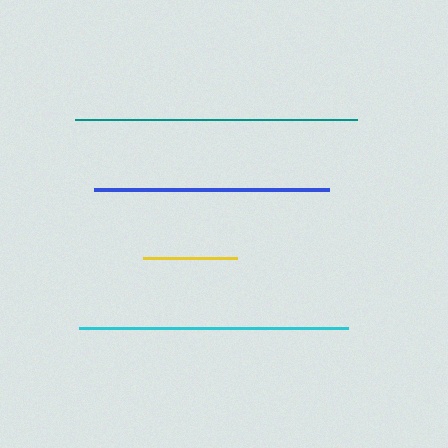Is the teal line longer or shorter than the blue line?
The teal line is longer than the blue line.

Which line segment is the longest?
The teal line is the longest at approximately 282 pixels.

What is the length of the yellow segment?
The yellow segment is approximately 94 pixels long.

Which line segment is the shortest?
The yellow line is the shortest at approximately 94 pixels.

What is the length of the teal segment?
The teal segment is approximately 282 pixels long.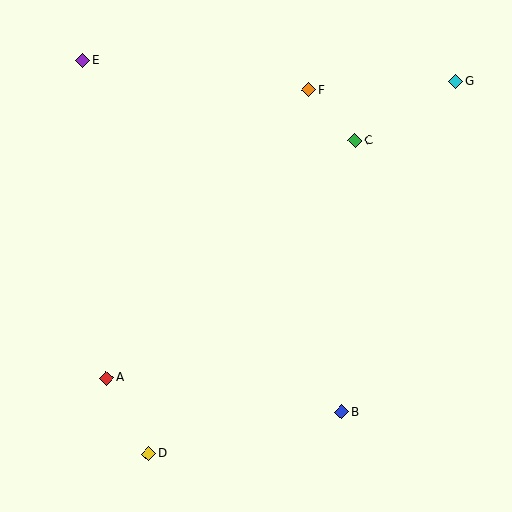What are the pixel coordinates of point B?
Point B is at (342, 412).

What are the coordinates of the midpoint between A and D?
The midpoint between A and D is at (127, 416).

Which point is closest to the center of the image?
Point C at (355, 140) is closest to the center.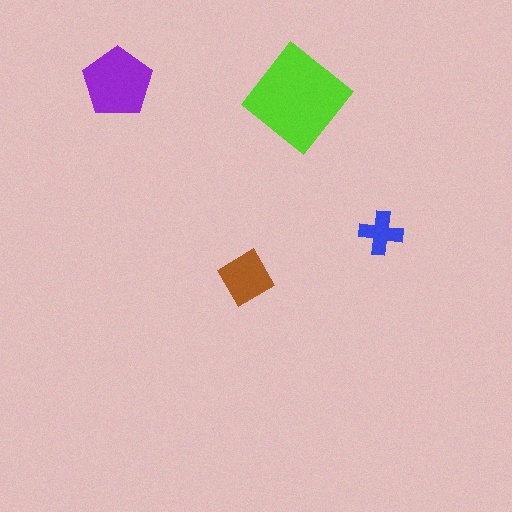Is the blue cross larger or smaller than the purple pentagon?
Smaller.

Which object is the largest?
The lime diamond.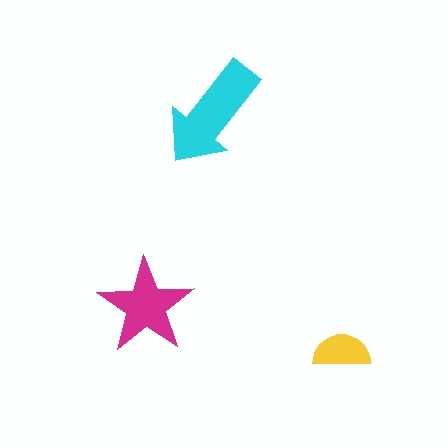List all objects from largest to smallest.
The cyan arrow, the magenta star, the yellow semicircle.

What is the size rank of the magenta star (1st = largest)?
2nd.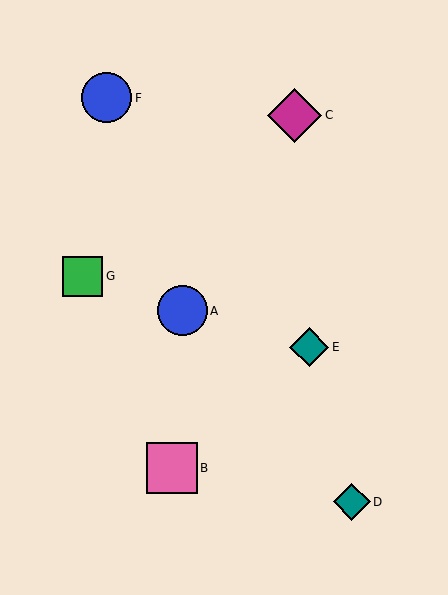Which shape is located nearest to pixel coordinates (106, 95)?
The blue circle (labeled F) at (107, 98) is nearest to that location.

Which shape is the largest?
The magenta diamond (labeled C) is the largest.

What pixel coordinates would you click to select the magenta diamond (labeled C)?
Click at (295, 115) to select the magenta diamond C.